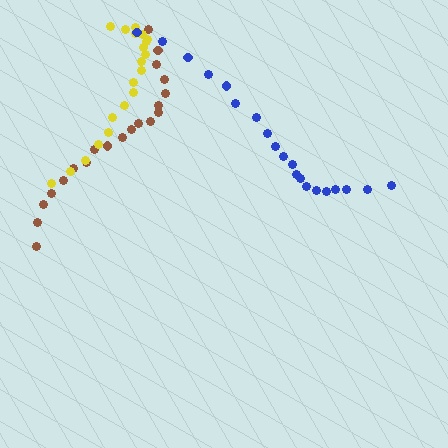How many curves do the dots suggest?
There are 3 distinct paths.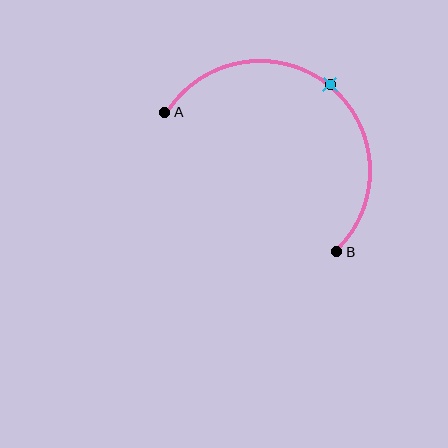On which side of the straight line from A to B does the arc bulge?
The arc bulges above and to the right of the straight line connecting A and B.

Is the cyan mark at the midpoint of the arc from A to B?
Yes. The cyan mark lies on the arc at equal arc-length from both A and B — it is the arc midpoint.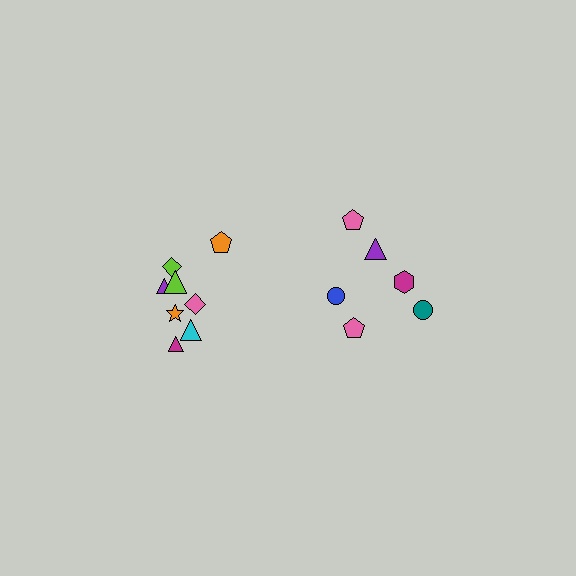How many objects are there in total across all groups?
There are 14 objects.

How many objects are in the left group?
There are 8 objects.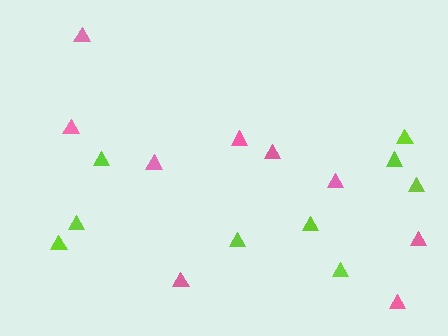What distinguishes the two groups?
There are 2 groups: one group of lime triangles (9) and one group of pink triangles (9).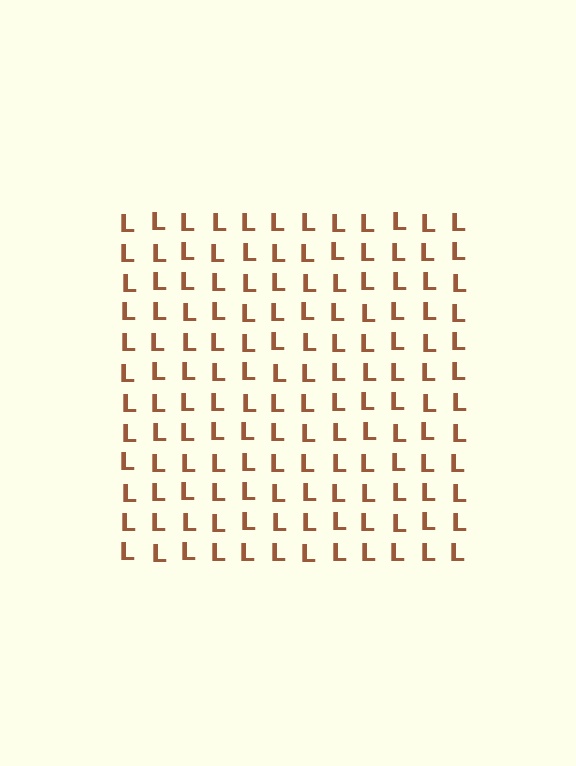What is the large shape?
The large shape is a square.